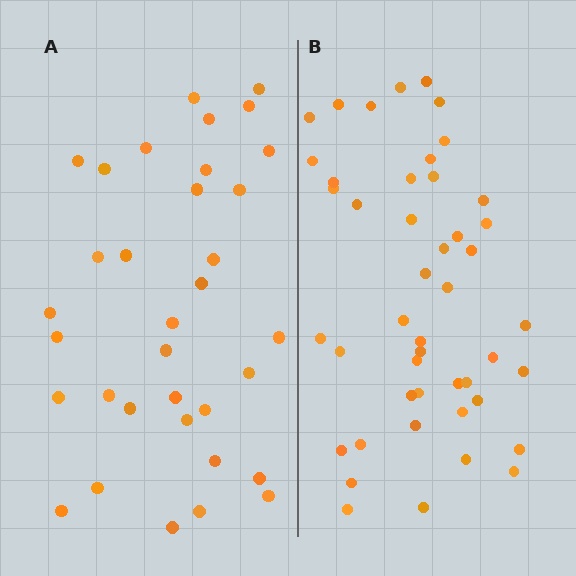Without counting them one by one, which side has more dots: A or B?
Region B (the right region) has more dots.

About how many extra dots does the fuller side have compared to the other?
Region B has roughly 12 or so more dots than region A.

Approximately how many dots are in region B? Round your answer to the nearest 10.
About 50 dots. (The exact count is 46, which rounds to 50.)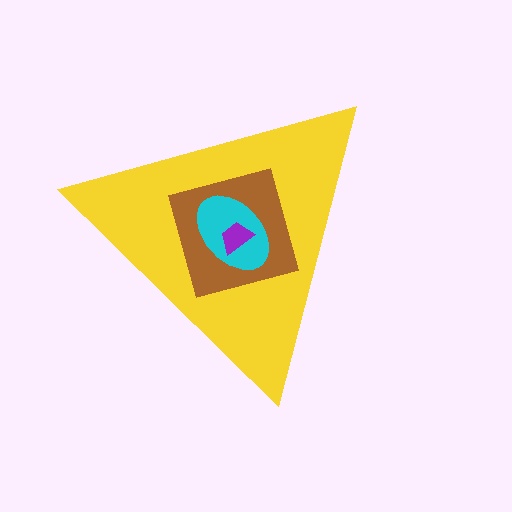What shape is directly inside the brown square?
The cyan ellipse.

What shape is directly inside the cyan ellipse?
The purple trapezoid.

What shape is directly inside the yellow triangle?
The brown square.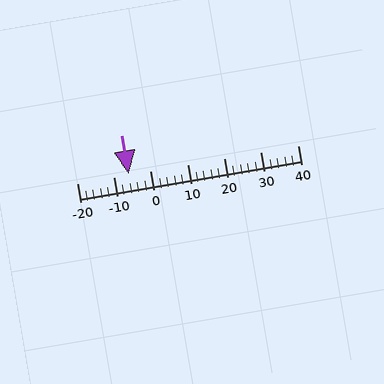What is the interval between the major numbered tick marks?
The major tick marks are spaced 10 units apart.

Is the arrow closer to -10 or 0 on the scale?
The arrow is closer to -10.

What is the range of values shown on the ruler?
The ruler shows values from -20 to 40.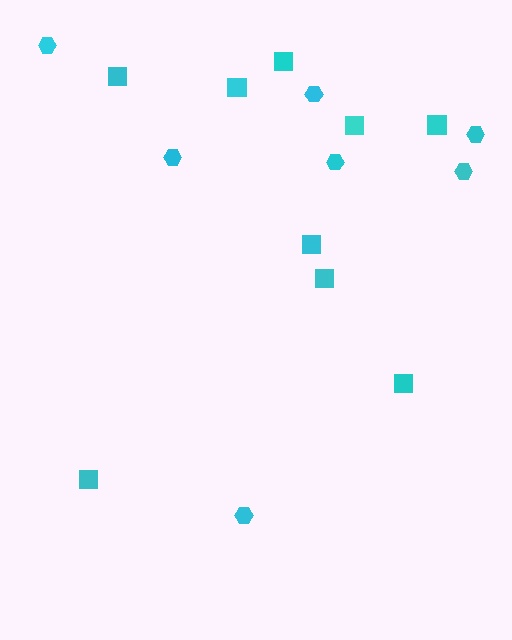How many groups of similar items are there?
There are 2 groups: one group of hexagons (7) and one group of squares (9).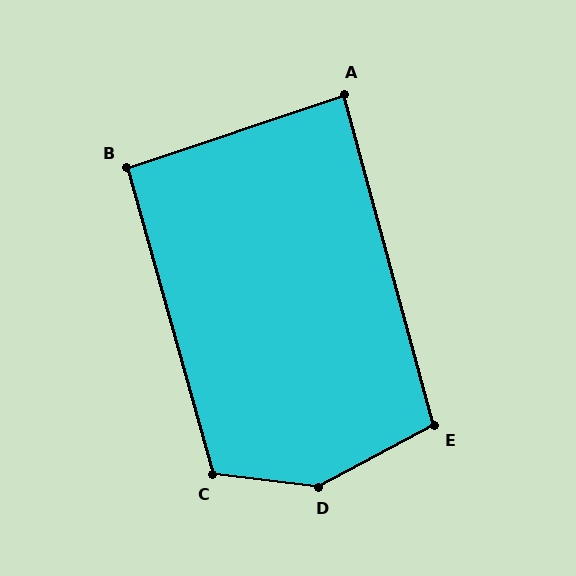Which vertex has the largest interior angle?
D, at approximately 146 degrees.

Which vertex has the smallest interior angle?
A, at approximately 87 degrees.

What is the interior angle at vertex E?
Approximately 103 degrees (obtuse).